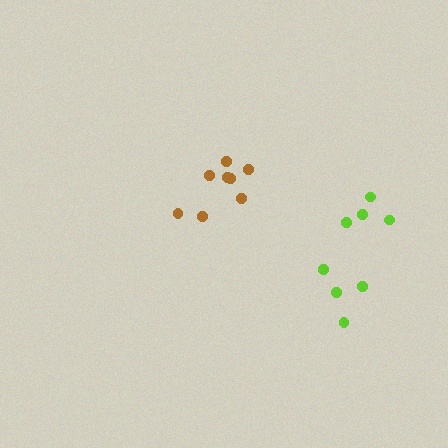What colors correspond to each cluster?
The clusters are colored: lime, brown.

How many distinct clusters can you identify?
There are 2 distinct clusters.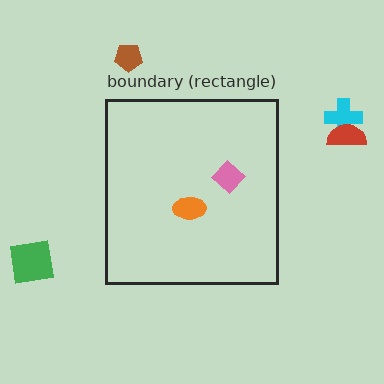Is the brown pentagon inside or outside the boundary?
Outside.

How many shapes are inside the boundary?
2 inside, 4 outside.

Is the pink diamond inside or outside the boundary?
Inside.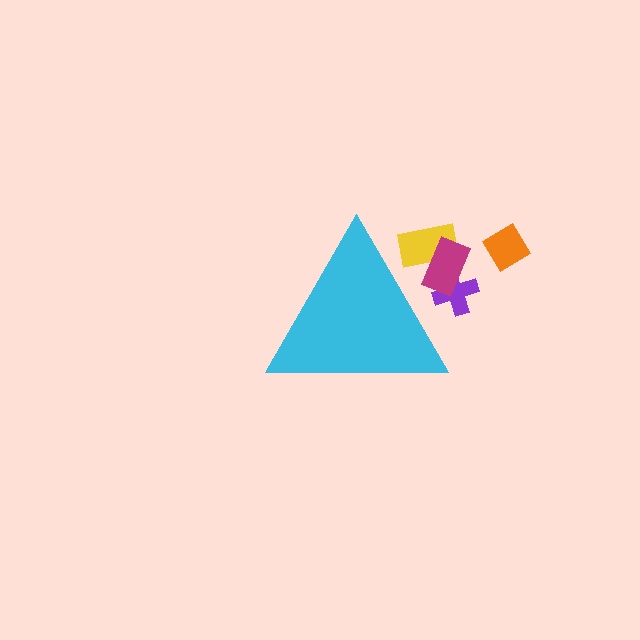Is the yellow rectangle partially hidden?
Yes, the yellow rectangle is partially hidden behind the cyan triangle.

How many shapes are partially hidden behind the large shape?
3 shapes are partially hidden.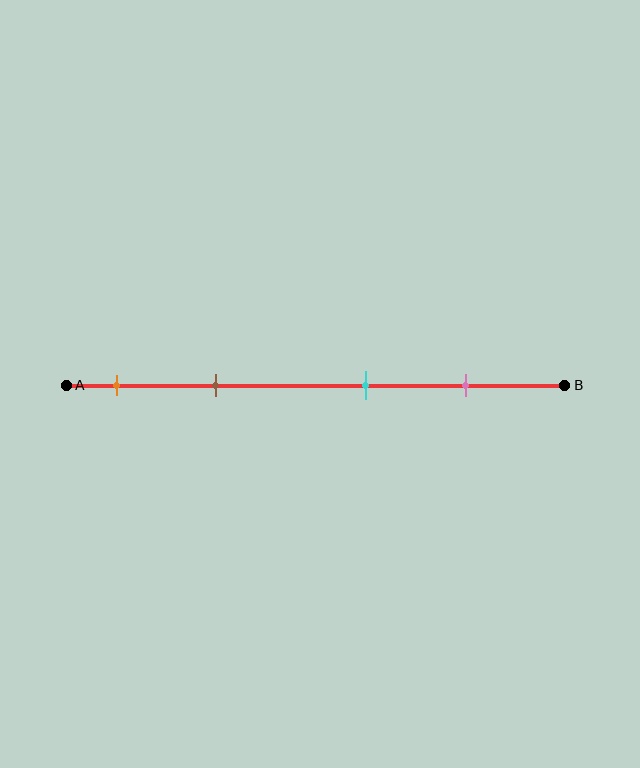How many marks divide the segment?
There are 4 marks dividing the segment.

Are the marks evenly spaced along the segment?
No, the marks are not evenly spaced.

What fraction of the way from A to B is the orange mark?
The orange mark is approximately 10% (0.1) of the way from A to B.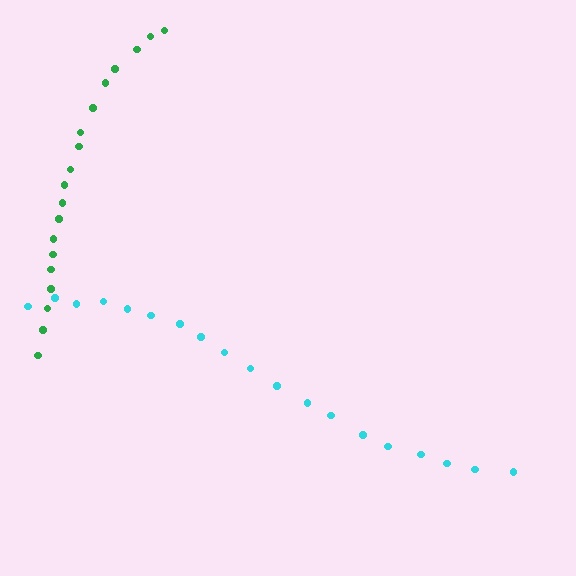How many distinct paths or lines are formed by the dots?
There are 2 distinct paths.